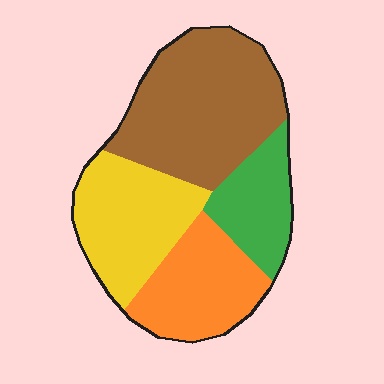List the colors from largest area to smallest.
From largest to smallest: brown, yellow, orange, green.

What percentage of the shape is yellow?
Yellow takes up about one quarter (1/4) of the shape.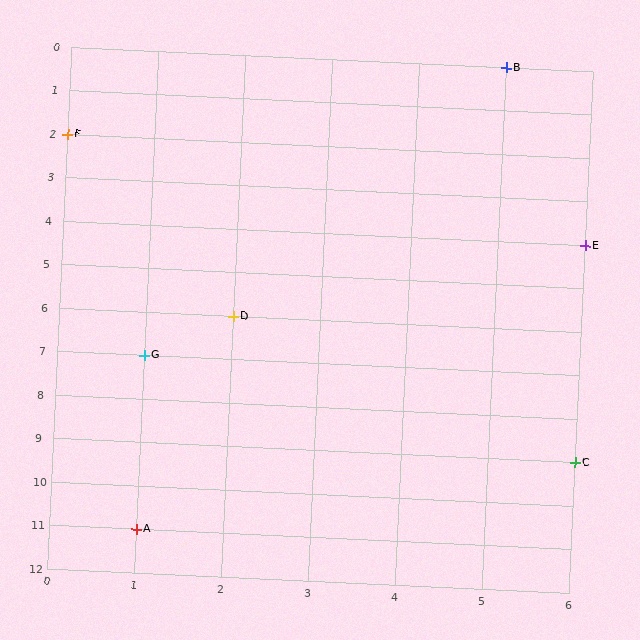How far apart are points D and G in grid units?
Points D and G are 1 column and 1 row apart (about 1.4 grid units diagonally).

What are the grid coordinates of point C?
Point C is at grid coordinates (6, 9).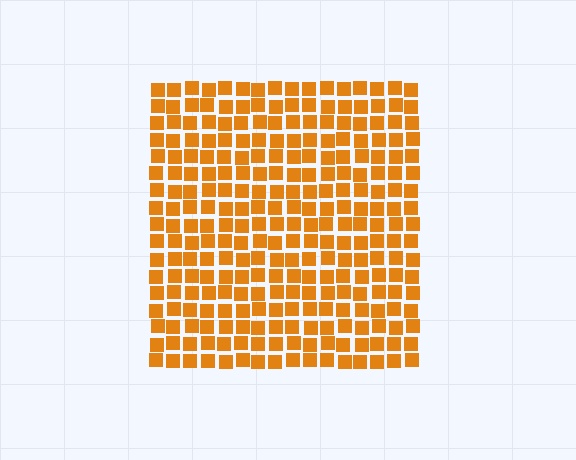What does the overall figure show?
The overall figure shows a square.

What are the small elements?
The small elements are squares.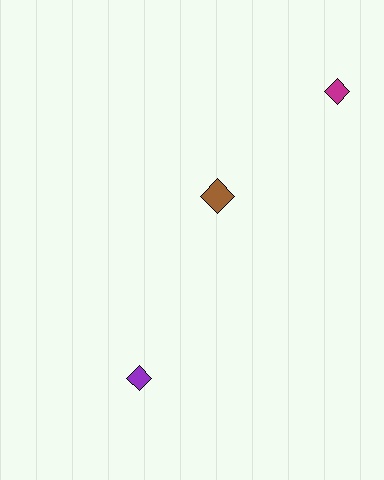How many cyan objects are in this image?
There are no cyan objects.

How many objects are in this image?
There are 3 objects.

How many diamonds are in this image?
There are 3 diamonds.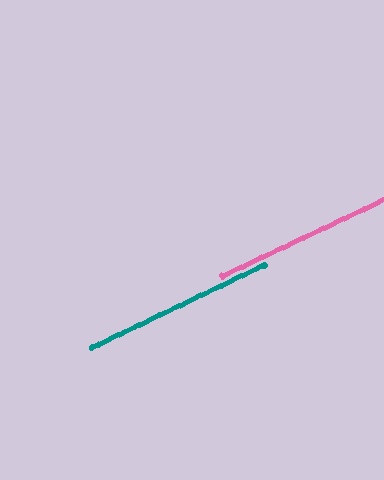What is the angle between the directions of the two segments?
Approximately 0 degrees.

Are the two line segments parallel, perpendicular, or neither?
Parallel — their directions differ by only 0.2°.